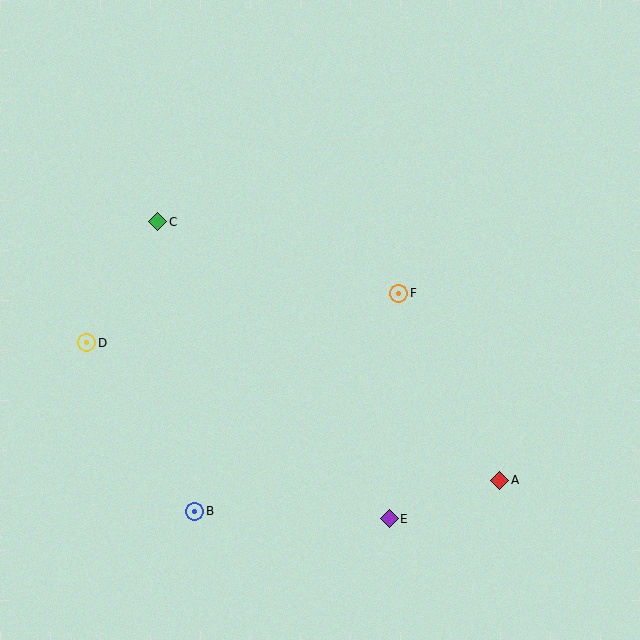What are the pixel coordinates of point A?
Point A is at (500, 480).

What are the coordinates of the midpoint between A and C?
The midpoint between A and C is at (329, 351).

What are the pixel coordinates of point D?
Point D is at (87, 343).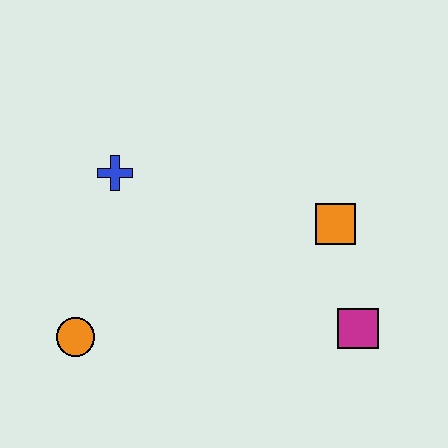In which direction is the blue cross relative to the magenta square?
The blue cross is to the left of the magenta square.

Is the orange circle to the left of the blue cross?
Yes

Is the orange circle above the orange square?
No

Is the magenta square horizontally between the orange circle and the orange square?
No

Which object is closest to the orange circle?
The blue cross is closest to the orange circle.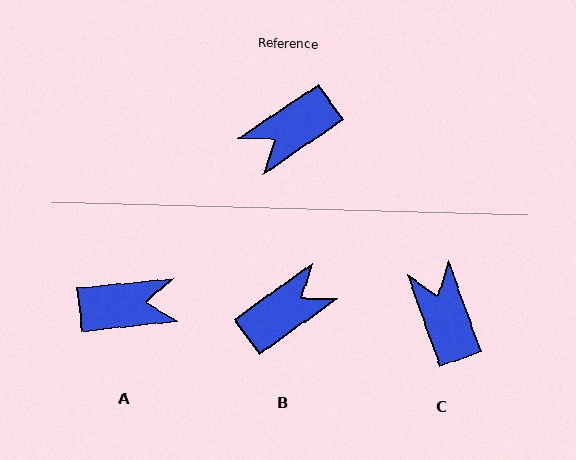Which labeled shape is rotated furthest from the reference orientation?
B, about 179 degrees away.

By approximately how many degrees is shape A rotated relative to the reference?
Approximately 152 degrees counter-clockwise.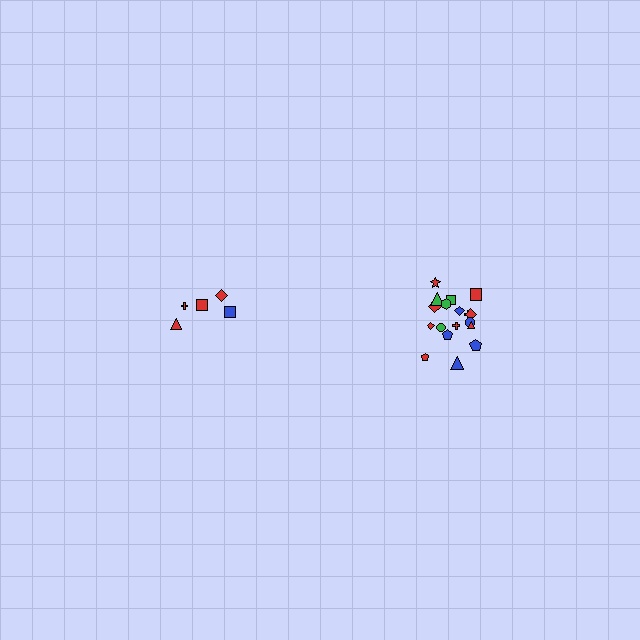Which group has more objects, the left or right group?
The right group.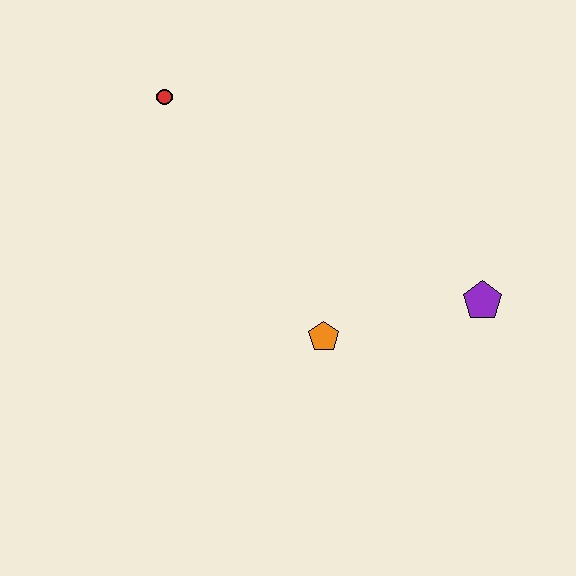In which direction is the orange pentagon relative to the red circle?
The orange pentagon is below the red circle.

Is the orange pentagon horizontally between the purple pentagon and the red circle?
Yes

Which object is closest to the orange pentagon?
The purple pentagon is closest to the orange pentagon.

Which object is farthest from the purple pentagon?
The red circle is farthest from the purple pentagon.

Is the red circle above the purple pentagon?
Yes